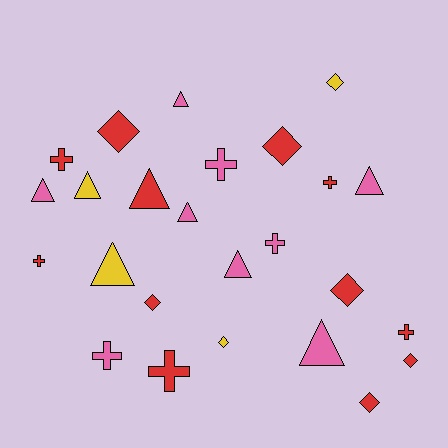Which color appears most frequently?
Red, with 12 objects.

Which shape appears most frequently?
Triangle, with 9 objects.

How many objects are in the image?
There are 25 objects.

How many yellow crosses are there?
There are no yellow crosses.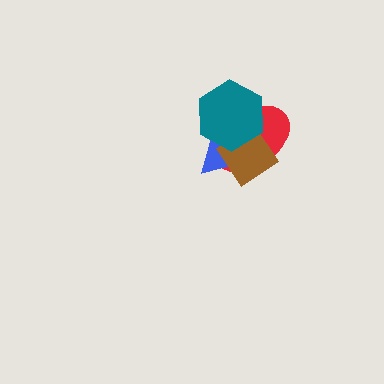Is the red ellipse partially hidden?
Yes, it is partially covered by another shape.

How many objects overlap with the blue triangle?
3 objects overlap with the blue triangle.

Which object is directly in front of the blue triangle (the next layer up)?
The brown diamond is directly in front of the blue triangle.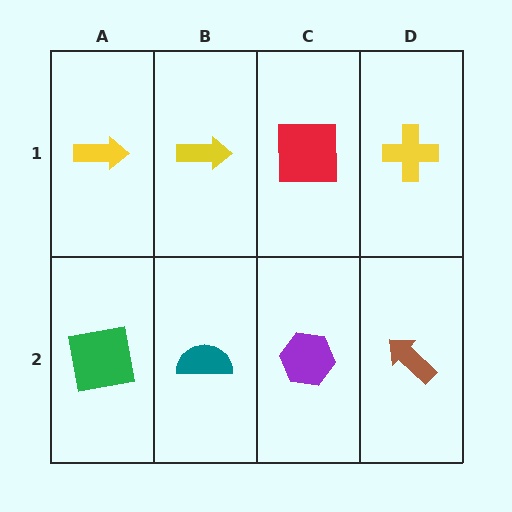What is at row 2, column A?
A green square.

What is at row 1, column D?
A yellow cross.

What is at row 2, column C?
A purple hexagon.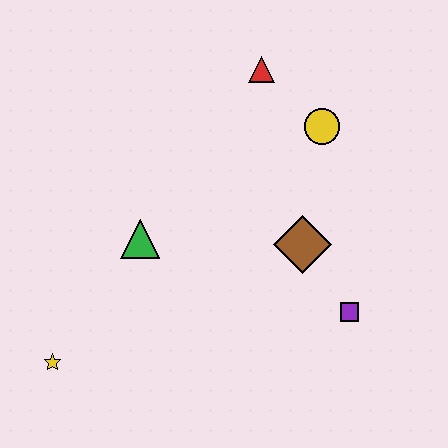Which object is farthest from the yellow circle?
The yellow star is farthest from the yellow circle.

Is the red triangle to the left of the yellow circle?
Yes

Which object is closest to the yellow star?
The green triangle is closest to the yellow star.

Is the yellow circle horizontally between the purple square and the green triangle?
Yes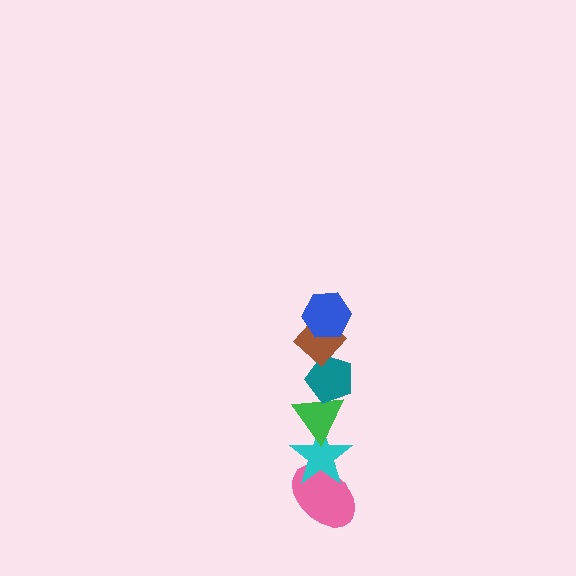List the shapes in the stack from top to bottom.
From top to bottom: the blue hexagon, the brown diamond, the teal pentagon, the green triangle, the cyan star, the pink ellipse.